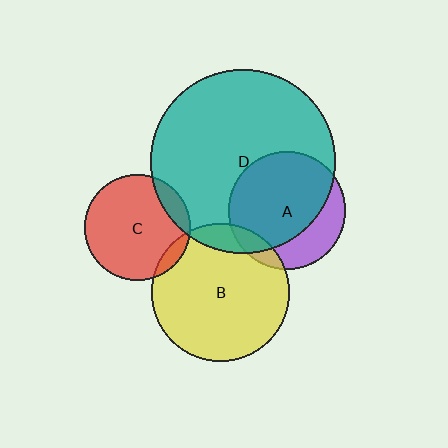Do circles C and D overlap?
Yes.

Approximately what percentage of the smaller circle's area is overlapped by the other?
Approximately 10%.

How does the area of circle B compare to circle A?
Approximately 1.4 times.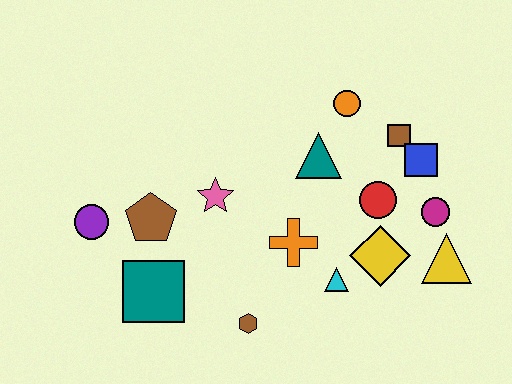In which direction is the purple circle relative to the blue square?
The purple circle is to the left of the blue square.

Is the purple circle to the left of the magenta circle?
Yes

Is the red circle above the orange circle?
No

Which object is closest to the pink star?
The brown pentagon is closest to the pink star.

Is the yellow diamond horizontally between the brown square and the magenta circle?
No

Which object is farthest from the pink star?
The yellow triangle is farthest from the pink star.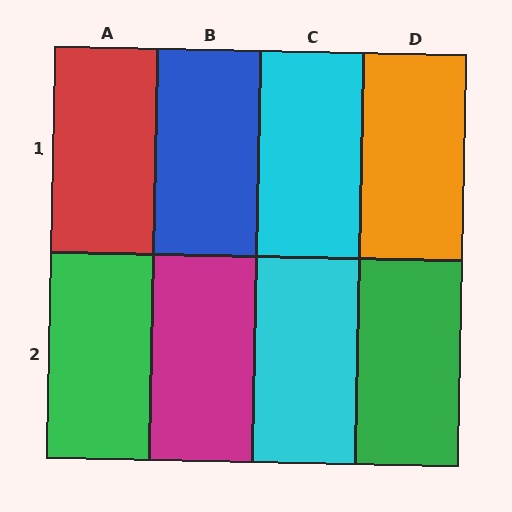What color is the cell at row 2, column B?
Magenta.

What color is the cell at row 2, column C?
Cyan.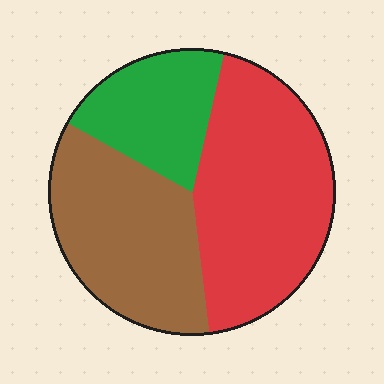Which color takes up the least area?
Green, at roughly 20%.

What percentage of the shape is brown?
Brown covers roughly 35% of the shape.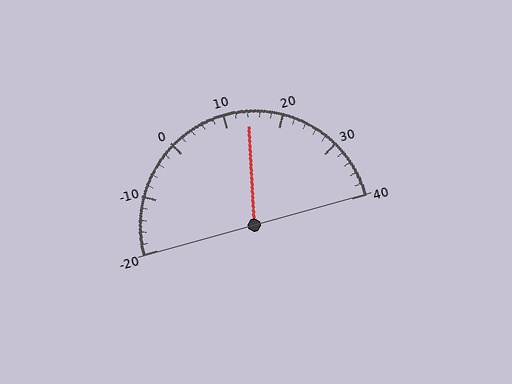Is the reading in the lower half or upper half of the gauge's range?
The reading is in the upper half of the range (-20 to 40).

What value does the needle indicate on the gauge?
The needle indicates approximately 14.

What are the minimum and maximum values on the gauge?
The gauge ranges from -20 to 40.